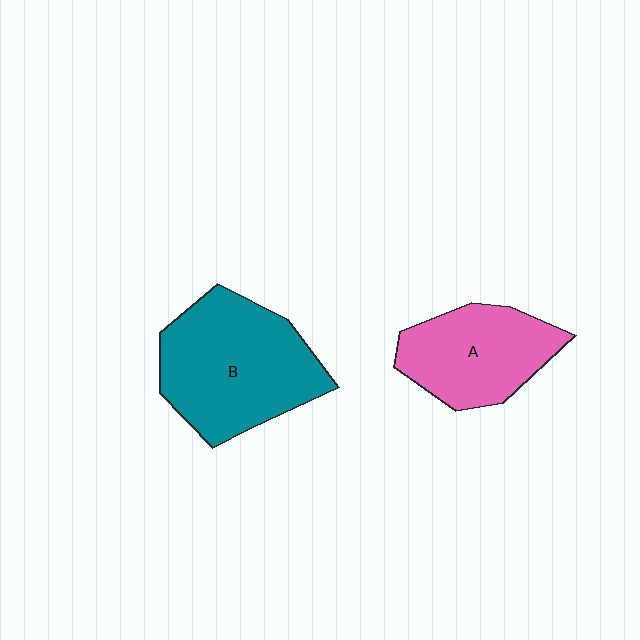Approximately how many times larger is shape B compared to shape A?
Approximately 1.4 times.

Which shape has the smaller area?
Shape A (pink).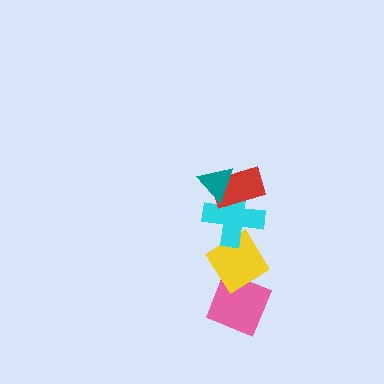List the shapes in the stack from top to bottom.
From top to bottom: the teal triangle, the red rectangle, the cyan cross, the yellow diamond, the pink diamond.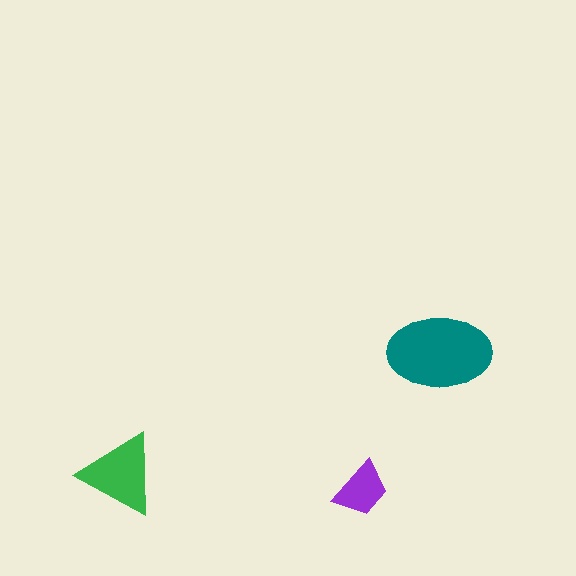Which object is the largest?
The teal ellipse.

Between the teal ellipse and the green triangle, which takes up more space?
The teal ellipse.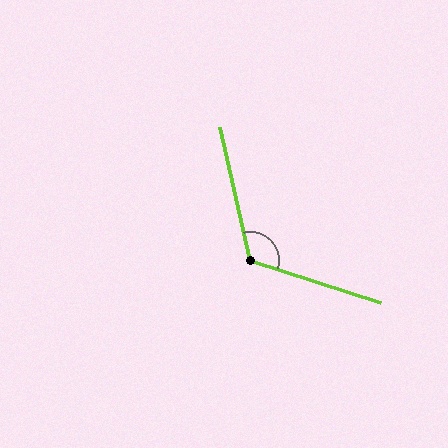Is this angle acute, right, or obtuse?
It is obtuse.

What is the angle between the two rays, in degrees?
Approximately 121 degrees.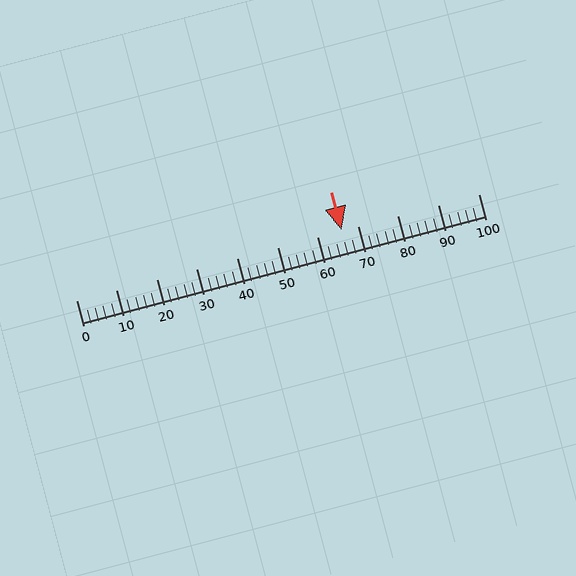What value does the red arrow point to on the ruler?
The red arrow points to approximately 66.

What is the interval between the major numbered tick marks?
The major tick marks are spaced 10 units apart.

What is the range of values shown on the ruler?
The ruler shows values from 0 to 100.